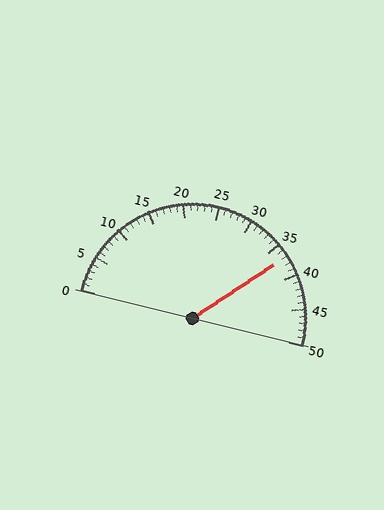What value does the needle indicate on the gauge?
The needle indicates approximately 37.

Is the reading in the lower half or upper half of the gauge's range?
The reading is in the upper half of the range (0 to 50).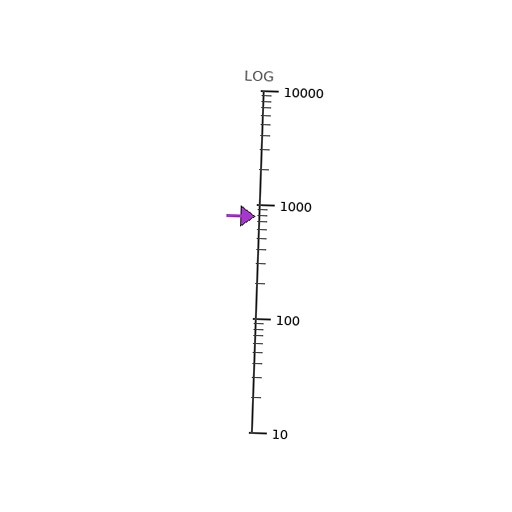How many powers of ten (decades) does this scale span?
The scale spans 3 decades, from 10 to 10000.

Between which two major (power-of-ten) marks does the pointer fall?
The pointer is between 100 and 1000.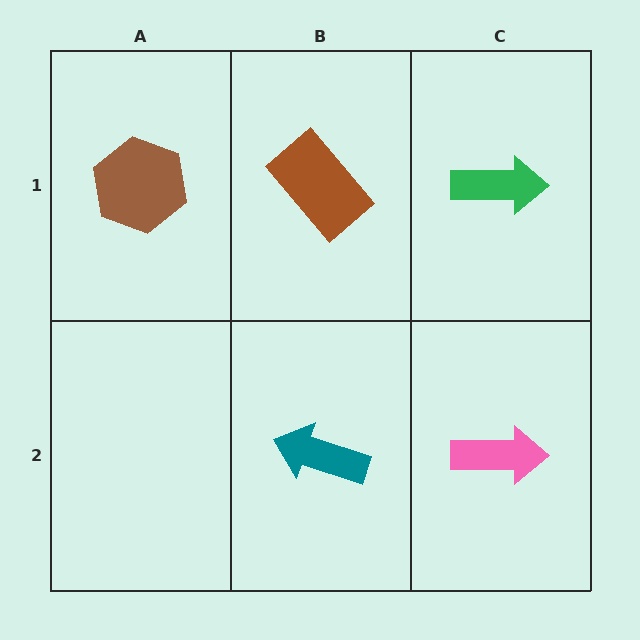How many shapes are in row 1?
3 shapes.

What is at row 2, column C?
A pink arrow.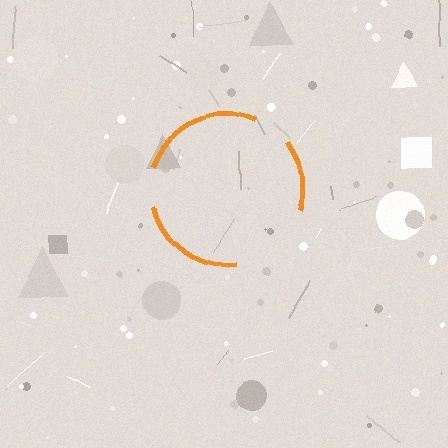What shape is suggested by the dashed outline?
The dashed outline suggests a circle.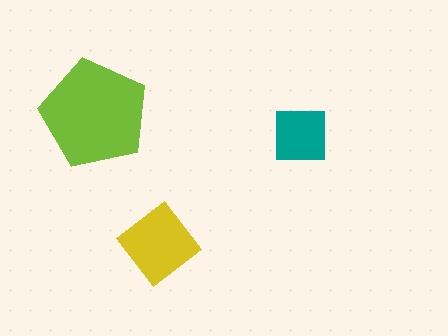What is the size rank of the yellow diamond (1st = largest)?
2nd.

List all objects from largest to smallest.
The lime pentagon, the yellow diamond, the teal square.